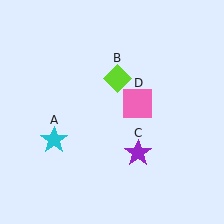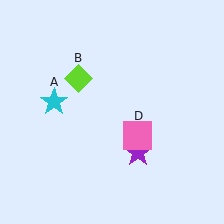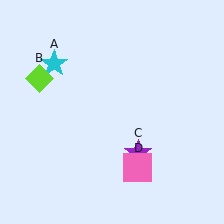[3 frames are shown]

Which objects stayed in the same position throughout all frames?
Purple star (object C) remained stationary.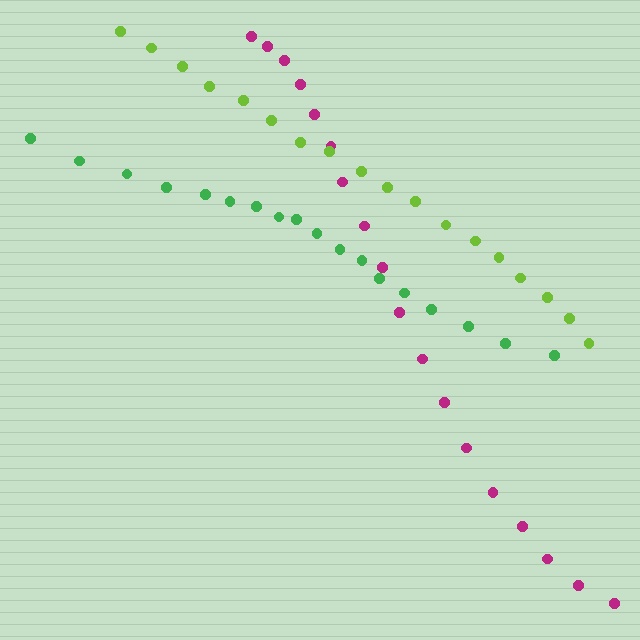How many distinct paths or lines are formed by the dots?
There are 3 distinct paths.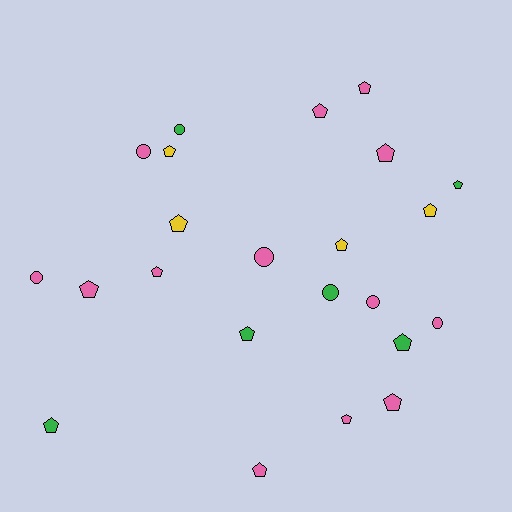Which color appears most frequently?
Pink, with 13 objects.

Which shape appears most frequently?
Pentagon, with 16 objects.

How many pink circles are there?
There are 5 pink circles.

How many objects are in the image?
There are 23 objects.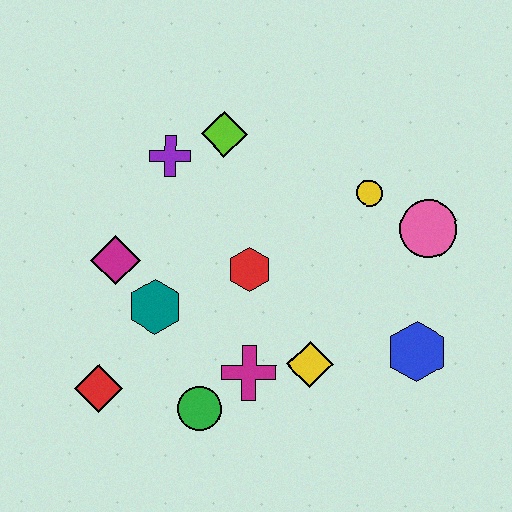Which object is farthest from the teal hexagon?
The pink circle is farthest from the teal hexagon.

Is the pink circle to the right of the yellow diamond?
Yes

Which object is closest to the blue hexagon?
The yellow diamond is closest to the blue hexagon.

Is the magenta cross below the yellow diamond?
Yes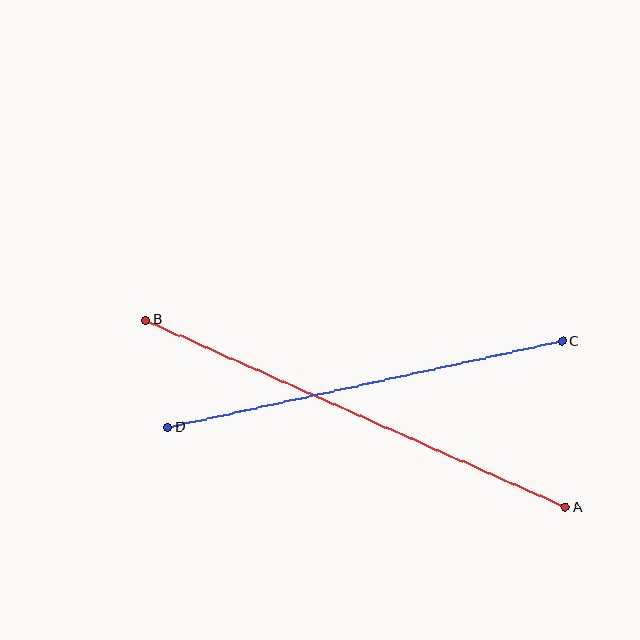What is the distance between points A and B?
The distance is approximately 459 pixels.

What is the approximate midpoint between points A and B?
The midpoint is at approximately (355, 414) pixels.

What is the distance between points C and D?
The distance is approximately 404 pixels.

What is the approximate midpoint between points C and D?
The midpoint is at approximately (365, 384) pixels.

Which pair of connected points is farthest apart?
Points A and B are farthest apart.